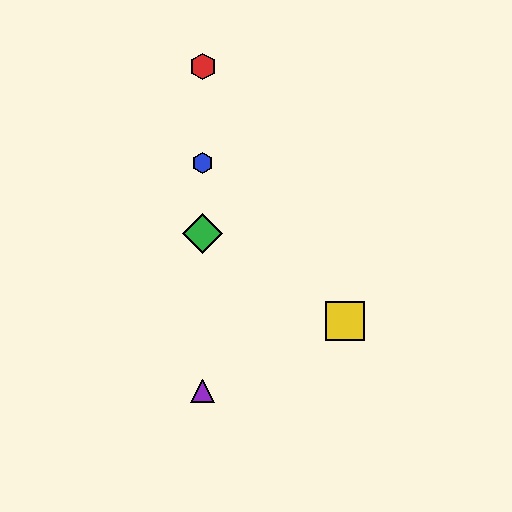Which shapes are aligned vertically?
The red hexagon, the blue hexagon, the green diamond, the purple triangle are aligned vertically.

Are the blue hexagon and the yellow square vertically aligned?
No, the blue hexagon is at x≈203 and the yellow square is at x≈345.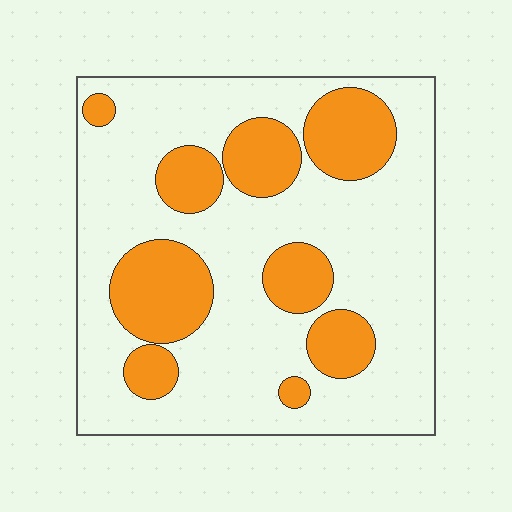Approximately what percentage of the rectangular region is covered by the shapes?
Approximately 30%.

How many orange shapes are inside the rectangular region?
9.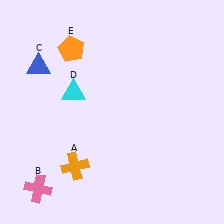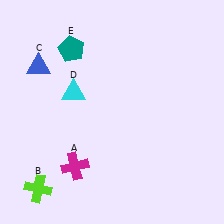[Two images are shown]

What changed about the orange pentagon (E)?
In Image 1, E is orange. In Image 2, it changed to teal.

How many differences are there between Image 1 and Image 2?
There are 3 differences between the two images.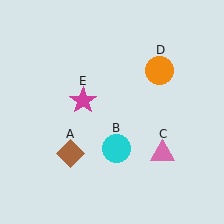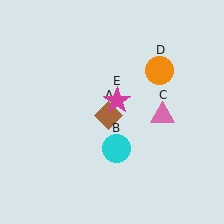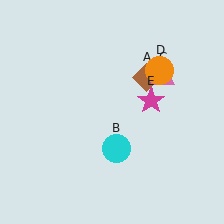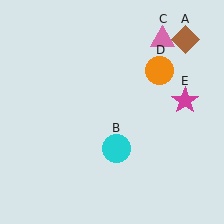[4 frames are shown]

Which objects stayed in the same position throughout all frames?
Cyan circle (object B) and orange circle (object D) remained stationary.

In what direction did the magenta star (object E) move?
The magenta star (object E) moved right.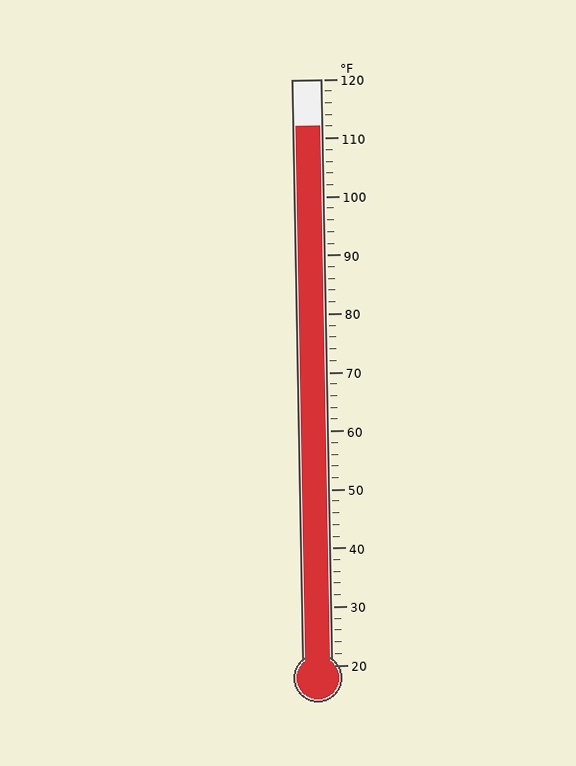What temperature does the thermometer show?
The thermometer shows approximately 112°F.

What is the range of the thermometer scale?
The thermometer scale ranges from 20°F to 120°F.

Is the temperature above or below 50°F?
The temperature is above 50°F.